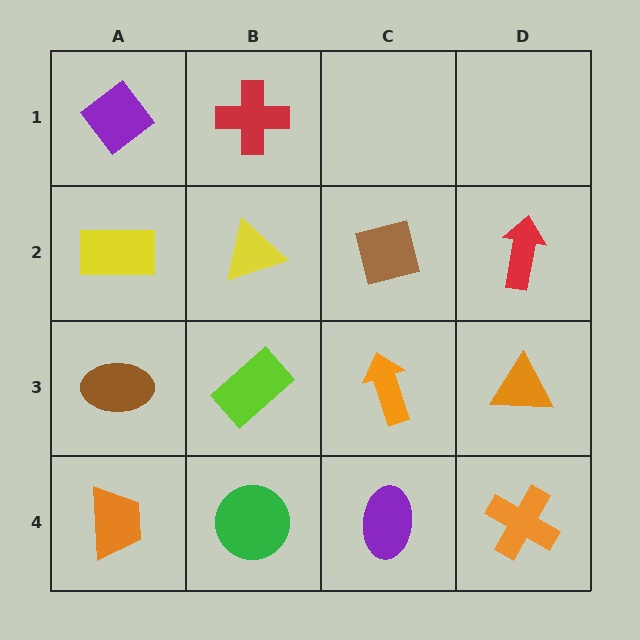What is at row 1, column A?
A purple diamond.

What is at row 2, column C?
A brown square.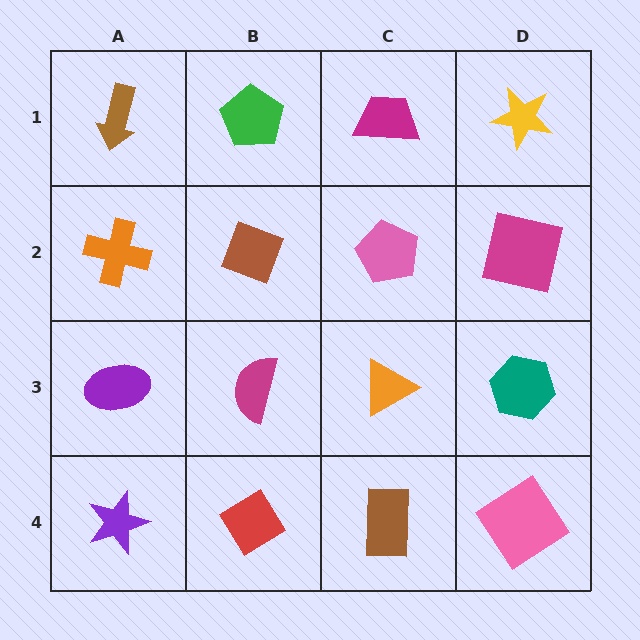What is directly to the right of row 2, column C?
A magenta square.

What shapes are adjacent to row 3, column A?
An orange cross (row 2, column A), a purple star (row 4, column A), a magenta semicircle (row 3, column B).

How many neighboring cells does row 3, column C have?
4.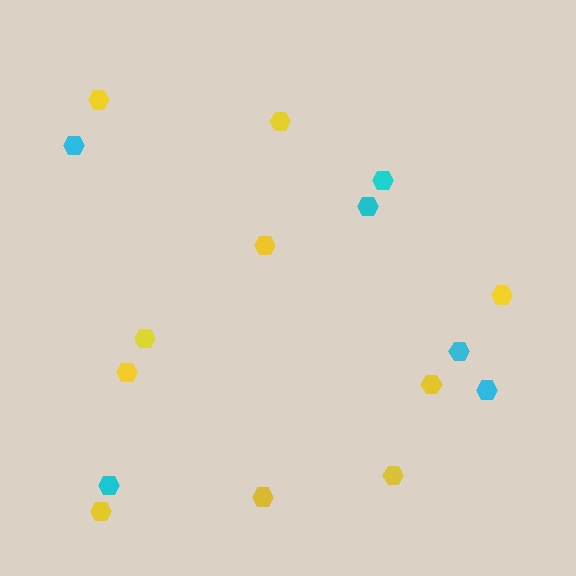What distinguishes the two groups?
There are 2 groups: one group of cyan hexagons (6) and one group of yellow hexagons (10).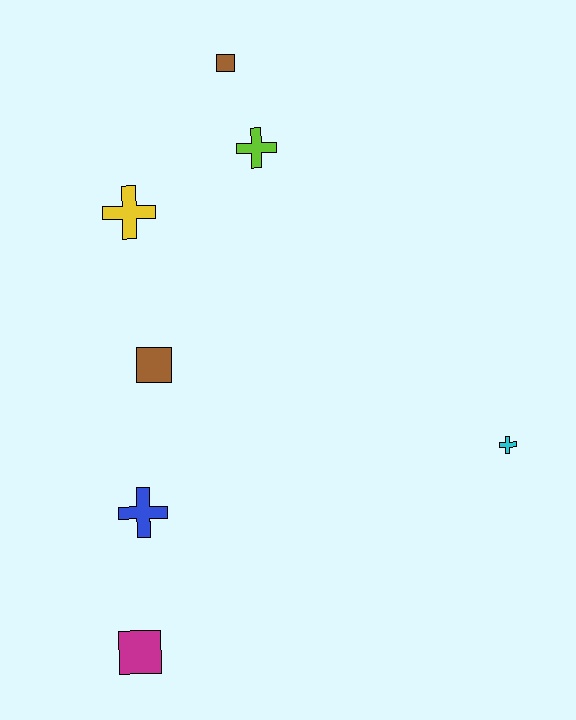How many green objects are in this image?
There are no green objects.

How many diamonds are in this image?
There are no diamonds.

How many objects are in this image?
There are 7 objects.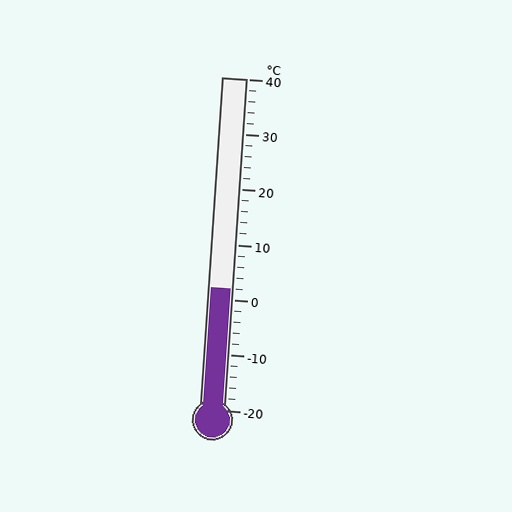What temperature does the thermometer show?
The thermometer shows approximately 2°C.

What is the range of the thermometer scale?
The thermometer scale ranges from -20°C to 40°C.